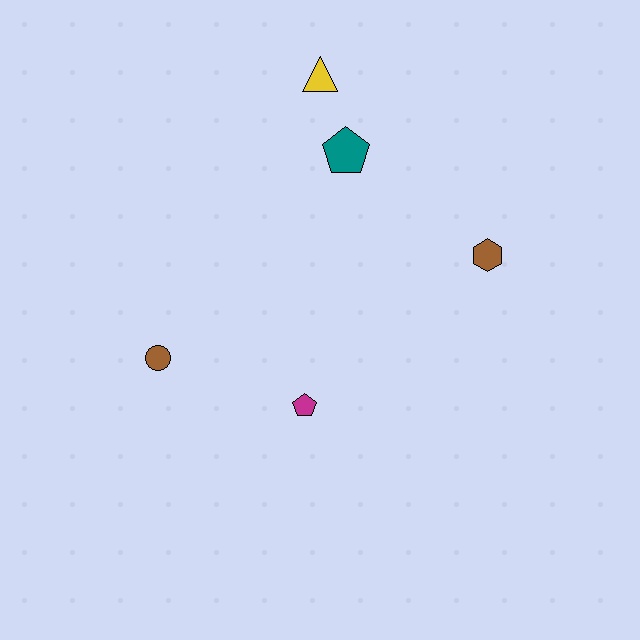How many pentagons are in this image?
There are 2 pentagons.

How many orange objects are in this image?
There are no orange objects.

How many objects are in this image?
There are 5 objects.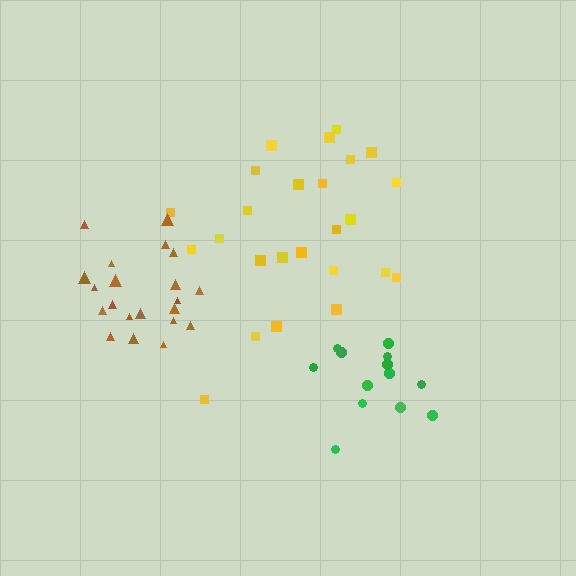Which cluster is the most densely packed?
Green.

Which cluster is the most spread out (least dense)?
Yellow.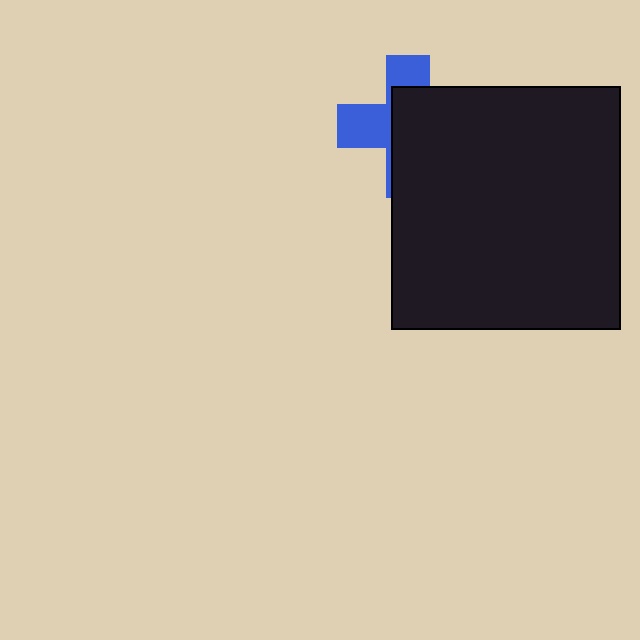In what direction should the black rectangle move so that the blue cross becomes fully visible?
The black rectangle should move right. That is the shortest direction to clear the overlap and leave the blue cross fully visible.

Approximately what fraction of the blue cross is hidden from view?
Roughly 61% of the blue cross is hidden behind the black rectangle.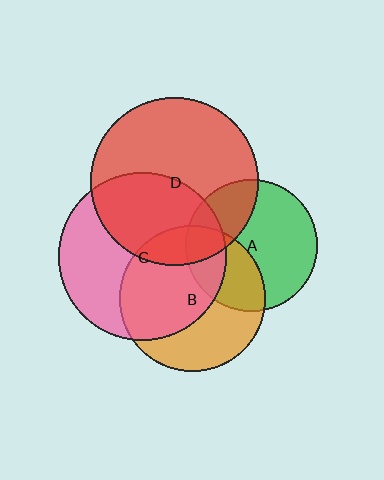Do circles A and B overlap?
Yes.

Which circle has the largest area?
Circle D (red).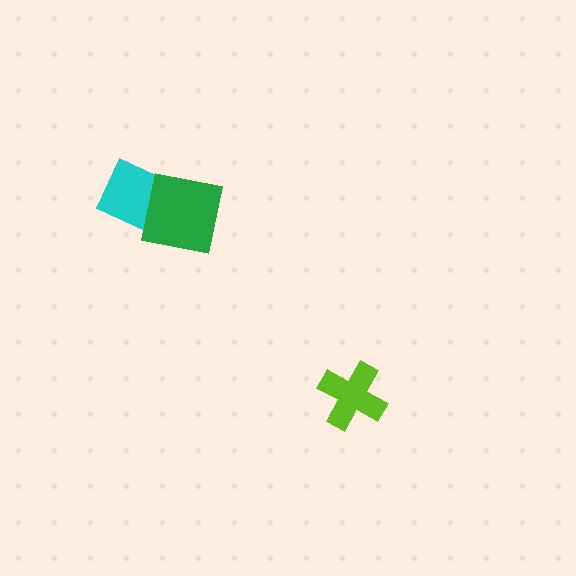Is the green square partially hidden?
No, no other shape covers it.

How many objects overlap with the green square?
1 object overlaps with the green square.